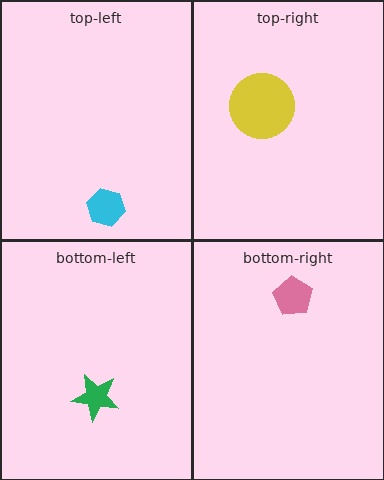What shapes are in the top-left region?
The cyan hexagon.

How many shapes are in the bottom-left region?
1.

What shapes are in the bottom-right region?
The pink pentagon.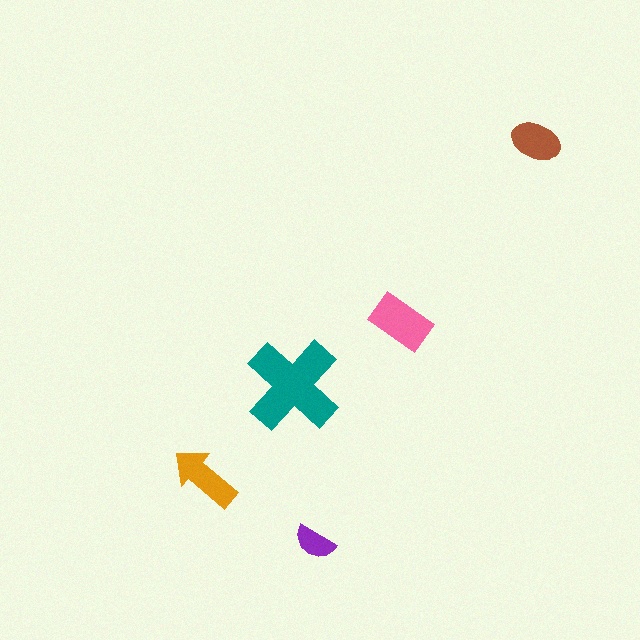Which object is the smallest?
The purple semicircle.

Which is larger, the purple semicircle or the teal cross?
The teal cross.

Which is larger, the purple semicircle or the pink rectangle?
The pink rectangle.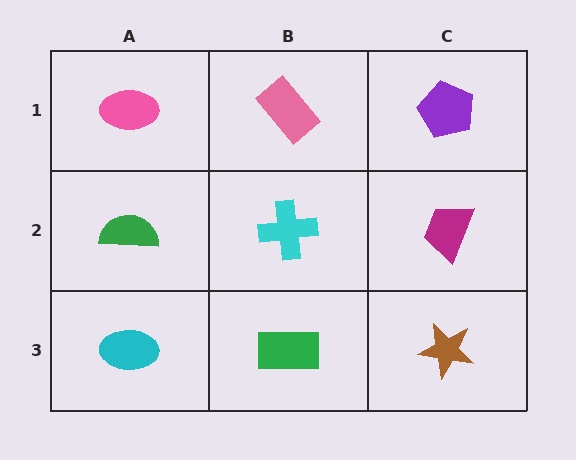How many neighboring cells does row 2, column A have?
3.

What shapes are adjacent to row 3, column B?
A cyan cross (row 2, column B), a cyan ellipse (row 3, column A), a brown star (row 3, column C).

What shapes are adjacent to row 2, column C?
A purple pentagon (row 1, column C), a brown star (row 3, column C), a cyan cross (row 2, column B).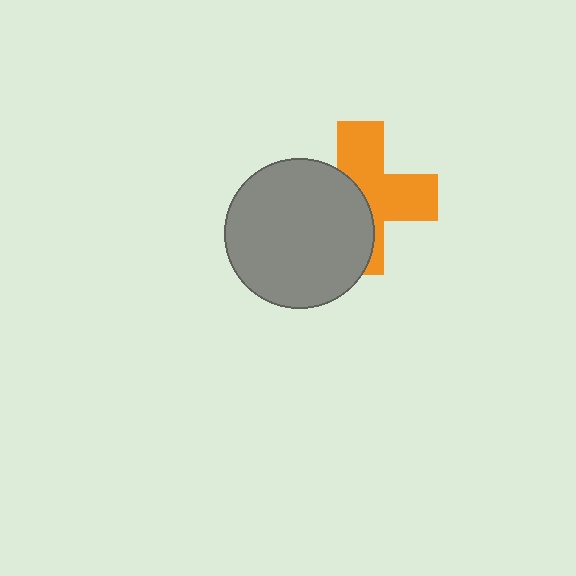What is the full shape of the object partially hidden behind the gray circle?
The partially hidden object is an orange cross.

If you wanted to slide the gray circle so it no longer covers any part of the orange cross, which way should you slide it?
Slide it left — that is the most direct way to separate the two shapes.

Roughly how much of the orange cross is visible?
About half of it is visible (roughly 53%).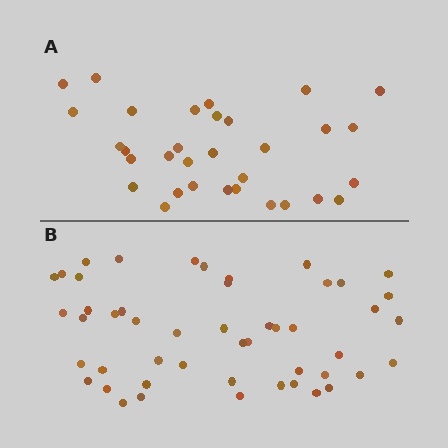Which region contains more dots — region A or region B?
Region B (the bottom region) has more dots.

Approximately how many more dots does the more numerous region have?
Region B has approximately 15 more dots than region A.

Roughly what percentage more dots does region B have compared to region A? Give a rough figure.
About 55% more.